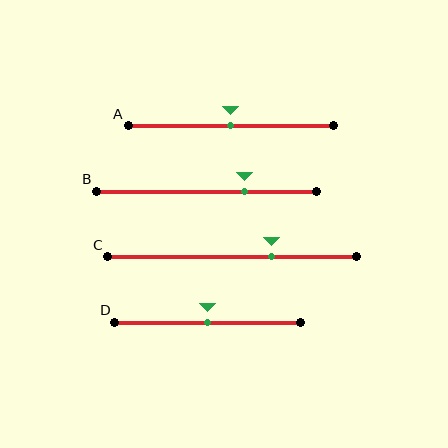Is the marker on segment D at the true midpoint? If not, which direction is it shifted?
Yes, the marker on segment D is at the true midpoint.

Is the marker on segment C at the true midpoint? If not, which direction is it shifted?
No, the marker on segment C is shifted to the right by about 16% of the segment length.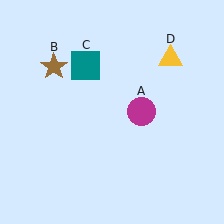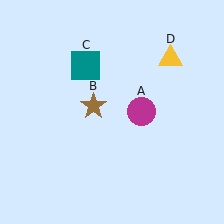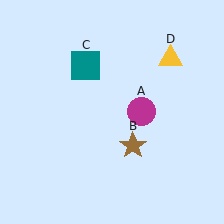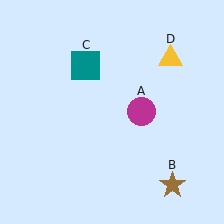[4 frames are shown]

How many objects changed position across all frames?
1 object changed position: brown star (object B).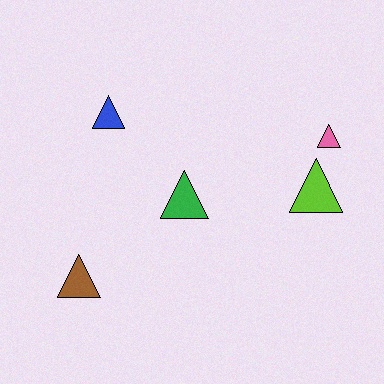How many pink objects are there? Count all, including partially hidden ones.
There is 1 pink object.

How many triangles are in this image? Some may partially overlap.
There are 5 triangles.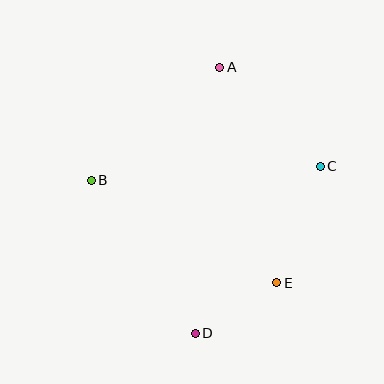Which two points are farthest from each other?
Points A and D are farthest from each other.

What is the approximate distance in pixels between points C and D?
The distance between C and D is approximately 209 pixels.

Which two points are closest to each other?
Points D and E are closest to each other.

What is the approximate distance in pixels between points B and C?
The distance between B and C is approximately 229 pixels.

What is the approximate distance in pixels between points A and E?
The distance between A and E is approximately 223 pixels.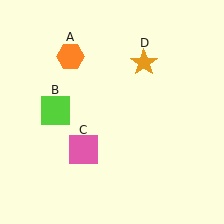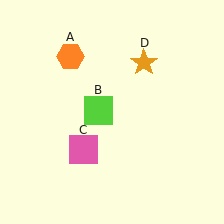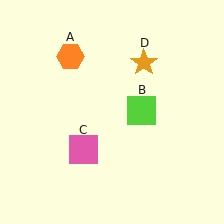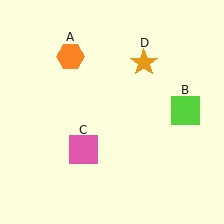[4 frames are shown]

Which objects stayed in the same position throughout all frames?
Orange hexagon (object A) and pink square (object C) and orange star (object D) remained stationary.